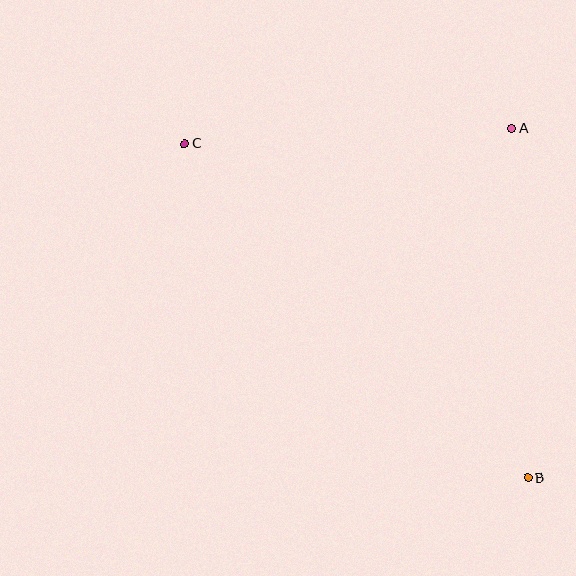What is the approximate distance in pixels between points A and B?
The distance between A and B is approximately 350 pixels.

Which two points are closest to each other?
Points A and C are closest to each other.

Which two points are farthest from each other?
Points B and C are farthest from each other.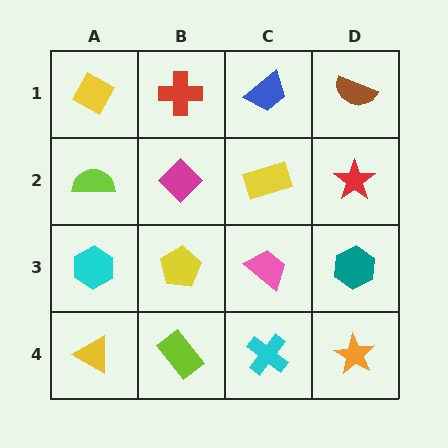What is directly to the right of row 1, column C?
A brown semicircle.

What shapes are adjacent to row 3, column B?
A magenta diamond (row 2, column B), a lime rectangle (row 4, column B), a cyan hexagon (row 3, column A), a pink trapezoid (row 3, column C).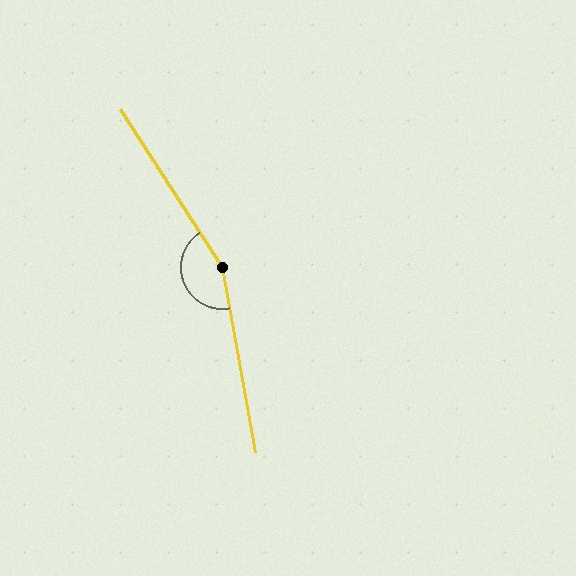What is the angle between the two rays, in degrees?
Approximately 157 degrees.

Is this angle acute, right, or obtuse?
It is obtuse.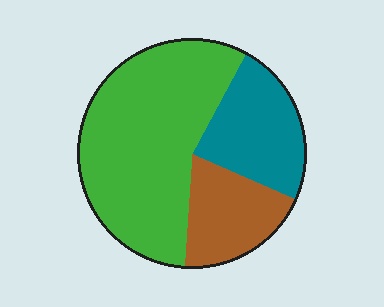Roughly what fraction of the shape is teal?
Teal takes up about one quarter (1/4) of the shape.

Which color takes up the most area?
Green, at roughly 55%.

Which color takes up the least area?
Brown, at roughly 20%.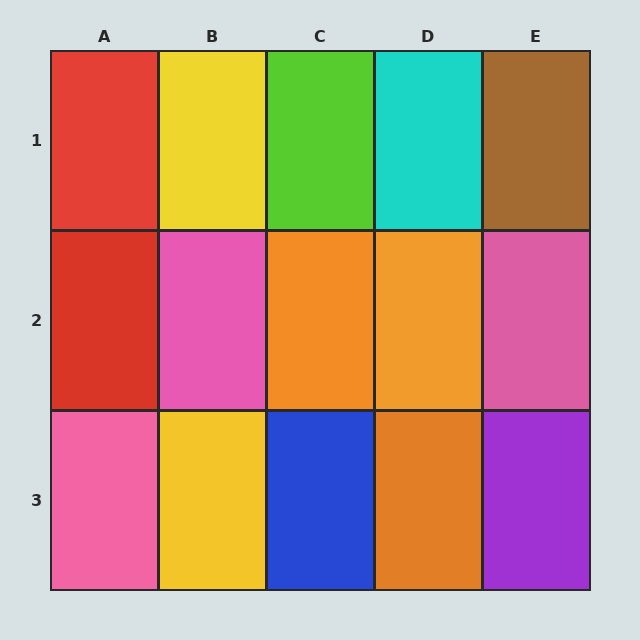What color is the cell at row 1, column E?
Brown.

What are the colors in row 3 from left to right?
Pink, yellow, blue, orange, purple.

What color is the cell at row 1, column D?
Cyan.